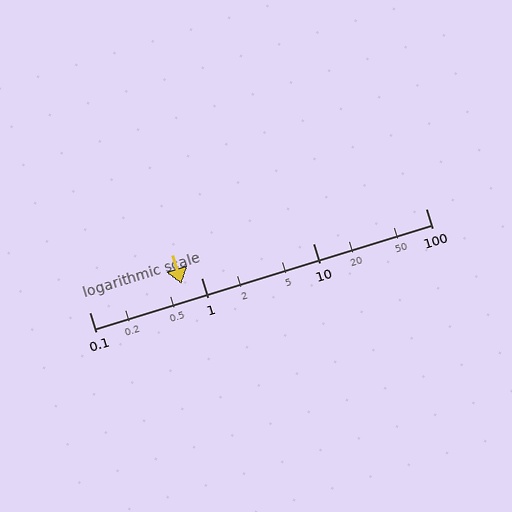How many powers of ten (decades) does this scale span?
The scale spans 3 decades, from 0.1 to 100.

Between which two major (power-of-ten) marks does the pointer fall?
The pointer is between 0.1 and 1.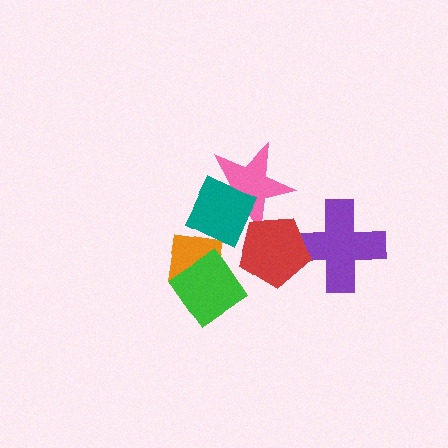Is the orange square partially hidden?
Yes, it is partially covered by another shape.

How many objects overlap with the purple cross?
1 object overlaps with the purple cross.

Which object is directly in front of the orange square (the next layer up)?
The green diamond is directly in front of the orange square.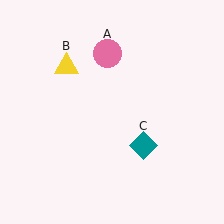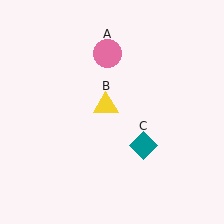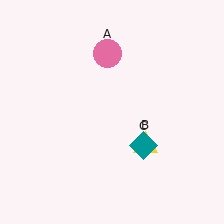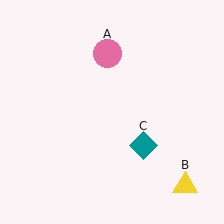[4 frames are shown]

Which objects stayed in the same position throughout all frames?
Pink circle (object A) and teal diamond (object C) remained stationary.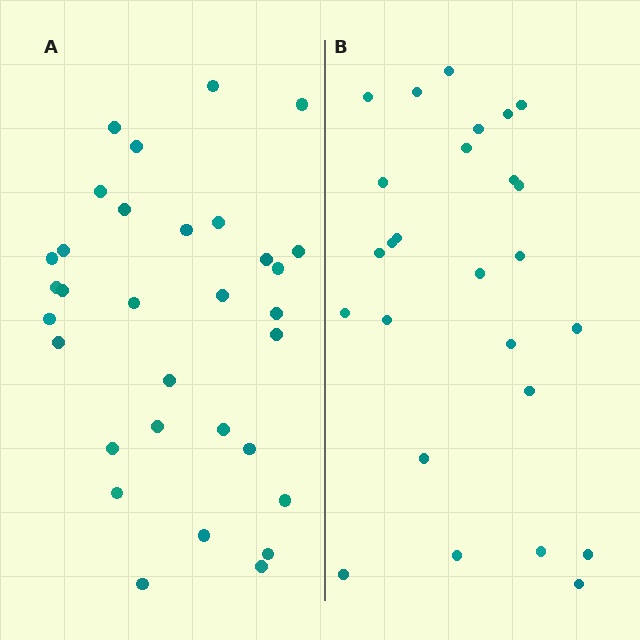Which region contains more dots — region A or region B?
Region A (the left region) has more dots.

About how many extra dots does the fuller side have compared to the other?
Region A has about 6 more dots than region B.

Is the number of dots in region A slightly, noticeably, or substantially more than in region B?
Region A has only slightly more — the two regions are fairly close. The ratio is roughly 1.2 to 1.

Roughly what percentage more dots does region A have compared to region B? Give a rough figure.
About 25% more.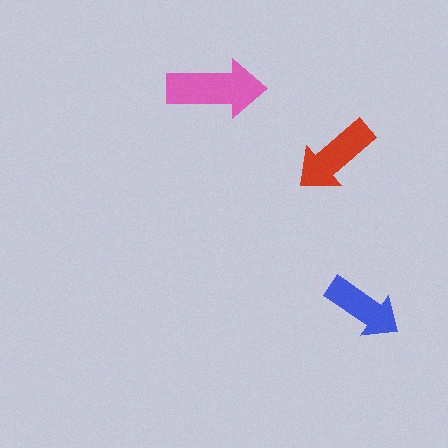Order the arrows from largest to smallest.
the pink one, the red one, the blue one.